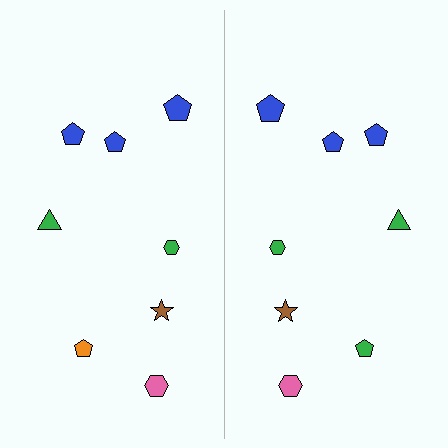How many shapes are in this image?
There are 16 shapes in this image.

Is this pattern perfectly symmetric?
No, the pattern is not perfectly symmetric. The green pentagon on the right side breaks the symmetry — its mirror counterpart is orange.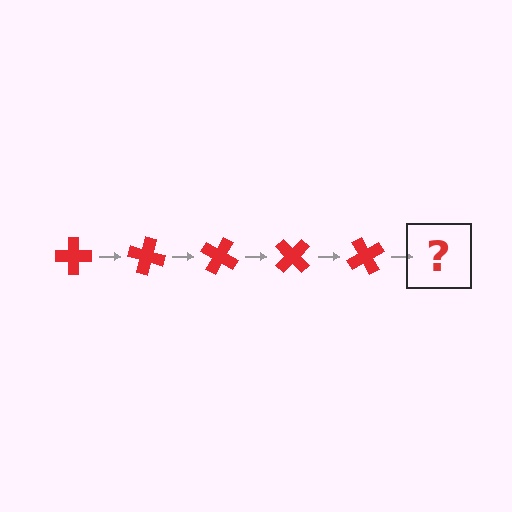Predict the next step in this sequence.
The next step is a red cross rotated 75 degrees.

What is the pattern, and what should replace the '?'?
The pattern is that the cross rotates 15 degrees each step. The '?' should be a red cross rotated 75 degrees.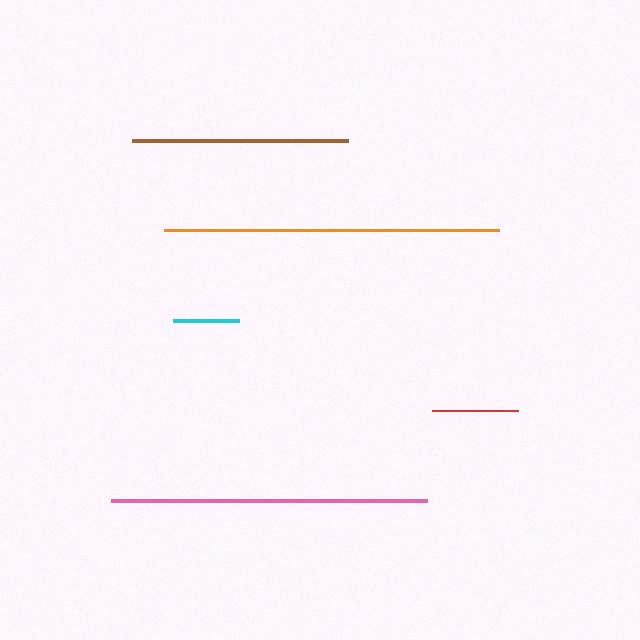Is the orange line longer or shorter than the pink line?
The orange line is longer than the pink line.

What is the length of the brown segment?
The brown segment is approximately 216 pixels long.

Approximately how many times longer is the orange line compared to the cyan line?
The orange line is approximately 5.1 times the length of the cyan line.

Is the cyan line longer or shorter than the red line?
The red line is longer than the cyan line.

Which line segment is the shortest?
The cyan line is the shortest at approximately 66 pixels.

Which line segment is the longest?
The orange line is the longest at approximately 334 pixels.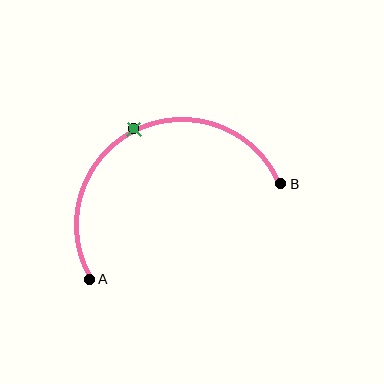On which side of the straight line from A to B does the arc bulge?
The arc bulges above the straight line connecting A and B.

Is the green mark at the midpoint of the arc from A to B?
Yes. The green mark lies on the arc at equal arc-length from both A and B — it is the arc midpoint.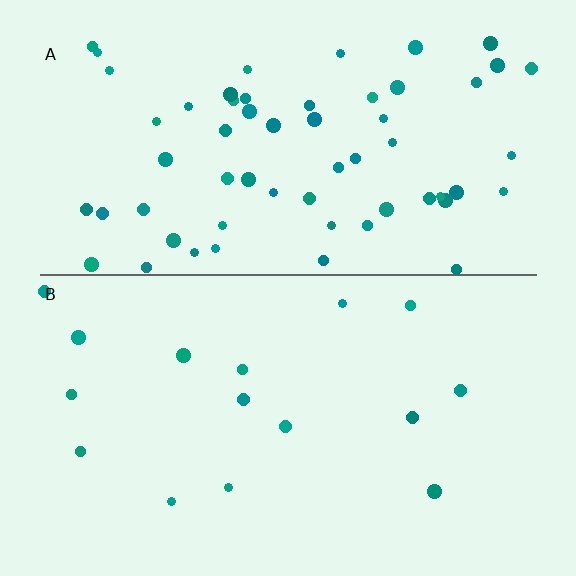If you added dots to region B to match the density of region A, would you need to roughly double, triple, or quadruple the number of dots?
Approximately quadruple.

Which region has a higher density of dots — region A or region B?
A (the top).